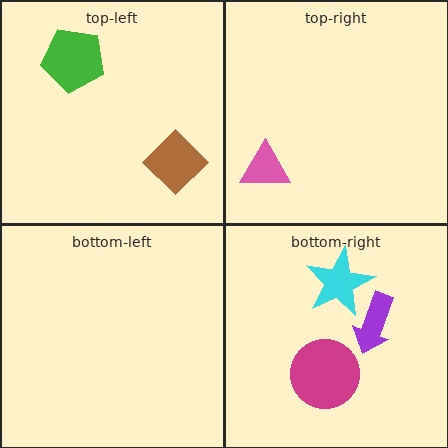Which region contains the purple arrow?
The bottom-right region.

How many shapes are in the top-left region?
2.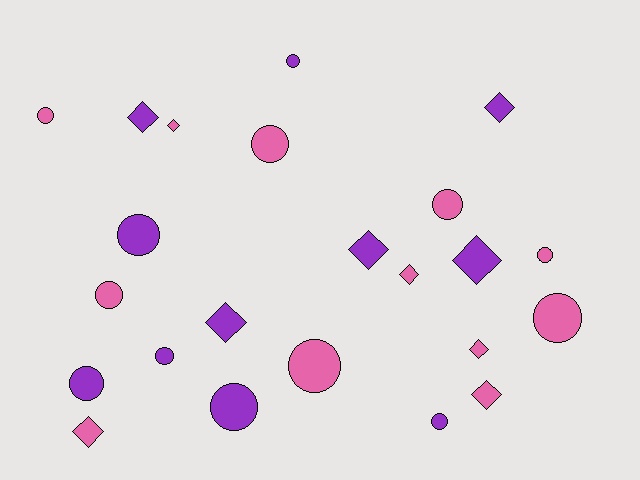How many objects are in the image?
There are 23 objects.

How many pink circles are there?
There are 7 pink circles.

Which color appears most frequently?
Pink, with 12 objects.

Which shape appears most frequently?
Circle, with 13 objects.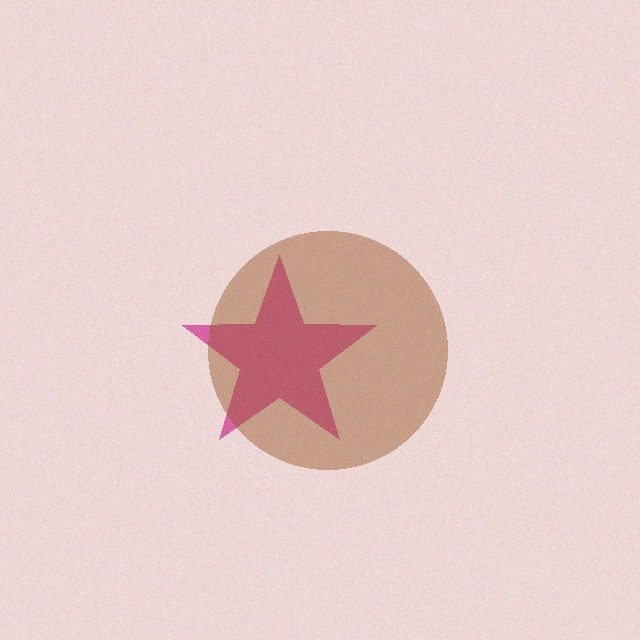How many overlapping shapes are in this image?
There are 2 overlapping shapes in the image.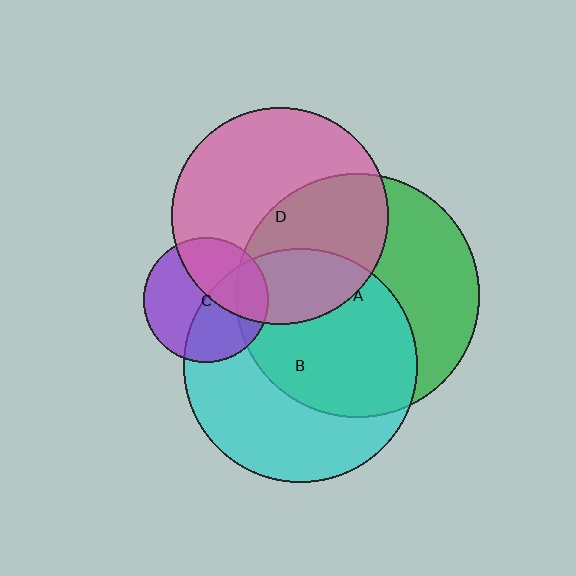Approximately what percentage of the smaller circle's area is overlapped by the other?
Approximately 45%.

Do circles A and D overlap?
Yes.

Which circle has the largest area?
Circle A (green).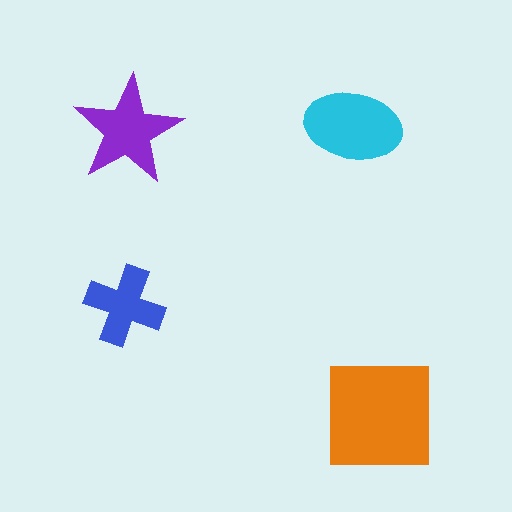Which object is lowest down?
The orange square is bottommost.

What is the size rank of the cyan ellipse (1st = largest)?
2nd.